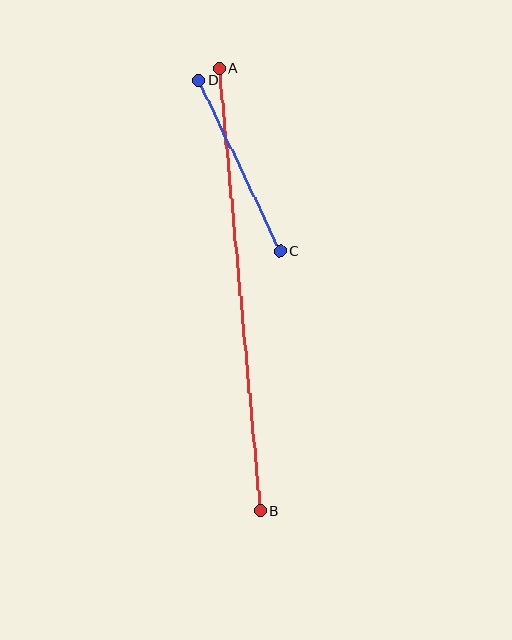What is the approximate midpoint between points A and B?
The midpoint is at approximately (240, 290) pixels.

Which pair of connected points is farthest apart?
Points A and B are farthest apart.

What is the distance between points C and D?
The distance is approximately 189 pixels.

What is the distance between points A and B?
The distance is approximately 444 pixels.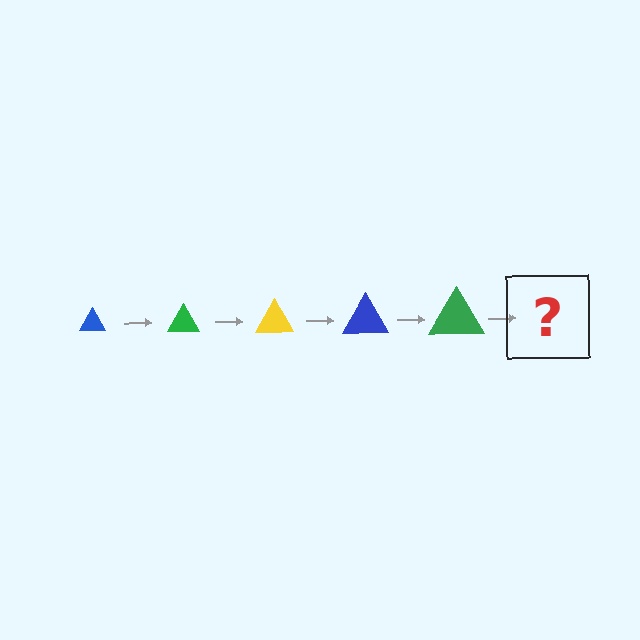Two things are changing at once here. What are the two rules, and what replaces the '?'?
The two rules are that the triangle grows larger each step and the color cycles through blue, green, and yellow. The '?' should be a yellow triangle, larger than the previous one.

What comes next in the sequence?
The next element should be a yellow triangle, larger than the previous one.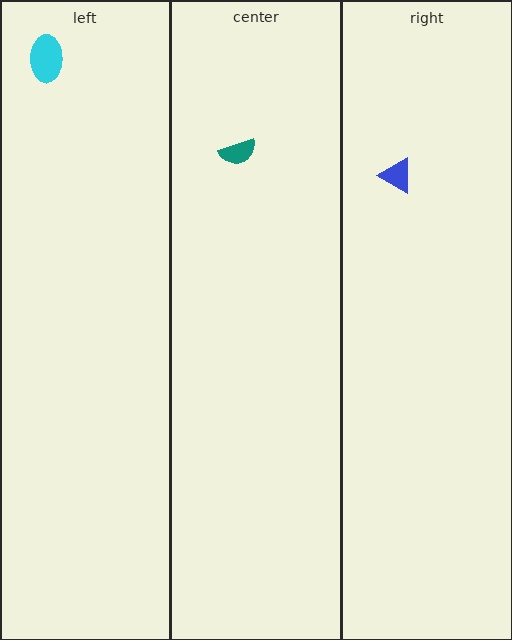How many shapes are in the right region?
1.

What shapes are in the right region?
The blue triangle.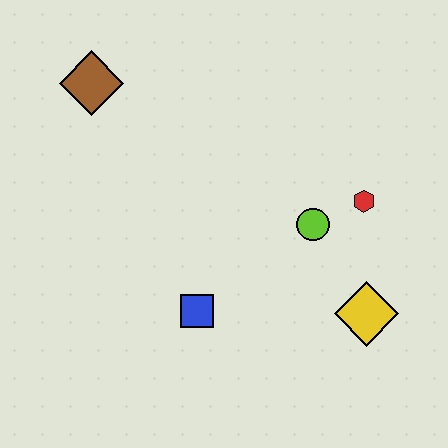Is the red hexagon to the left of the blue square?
No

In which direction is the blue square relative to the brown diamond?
The blue square is below the brown diamond.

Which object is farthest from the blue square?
The brown diamond is farthest from the blue square.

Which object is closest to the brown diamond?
The blue square is closest to the brown diamond.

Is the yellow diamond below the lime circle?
Yes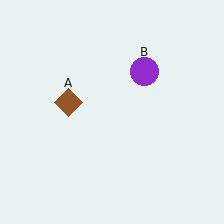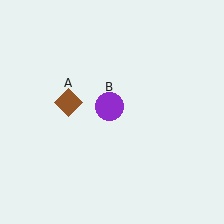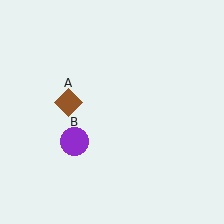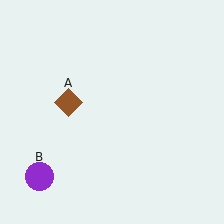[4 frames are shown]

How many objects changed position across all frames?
1 object changed position: purple circle (object B).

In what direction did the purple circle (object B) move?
The purple circle (object B) moved down and to the left.